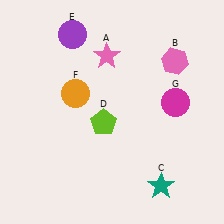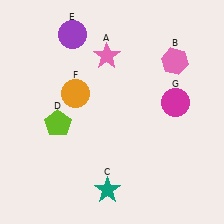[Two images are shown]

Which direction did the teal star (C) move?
The teal star (C) moved left.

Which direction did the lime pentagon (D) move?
The lime pentagon (D) moved left.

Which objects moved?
The objects that moved are: the teal star (C), the lime pentagon (D).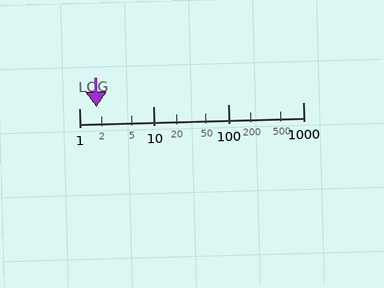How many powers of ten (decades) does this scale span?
The scale spans 3 decades, from 1 to 1000.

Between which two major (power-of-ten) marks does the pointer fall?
The pointer is between 1 and 10.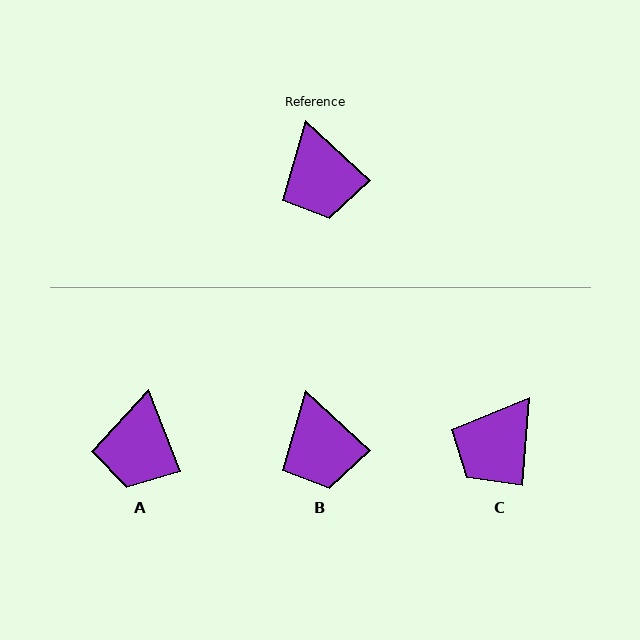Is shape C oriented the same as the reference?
No, it is off by about 51 degrees.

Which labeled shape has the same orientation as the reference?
B.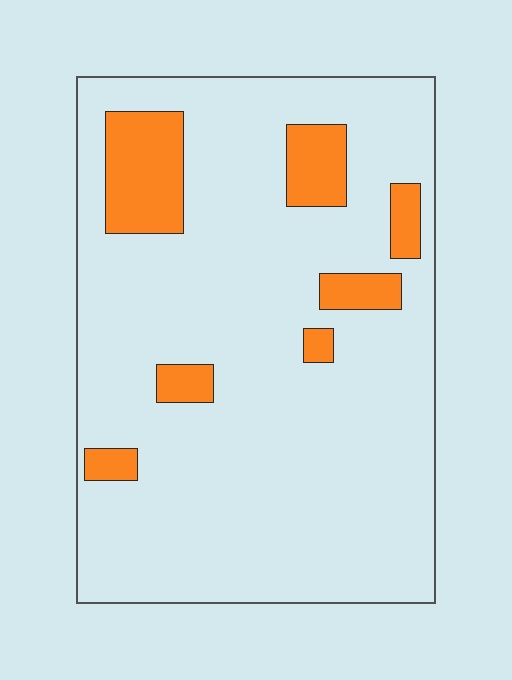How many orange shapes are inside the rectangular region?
7.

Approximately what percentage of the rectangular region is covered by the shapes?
Approximately 15%.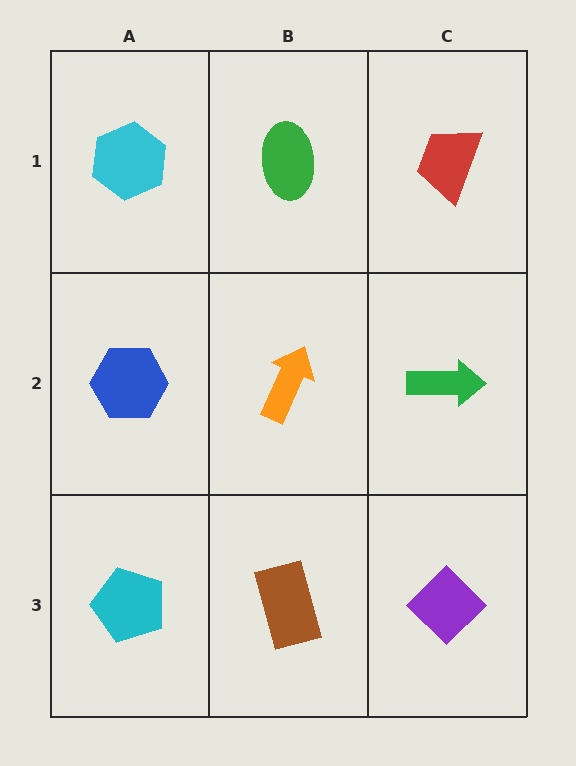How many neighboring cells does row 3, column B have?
3.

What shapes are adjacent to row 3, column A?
A blue hexagon (row 2, column A), a brown rectangle (row 3, column B).